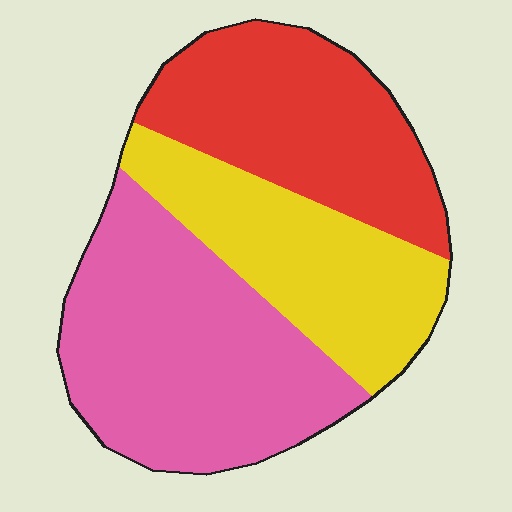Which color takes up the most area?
Pink, at roughly 40%.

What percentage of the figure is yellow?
Yellow takes up about one quarter (1/4) of the figure.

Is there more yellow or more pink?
Pink.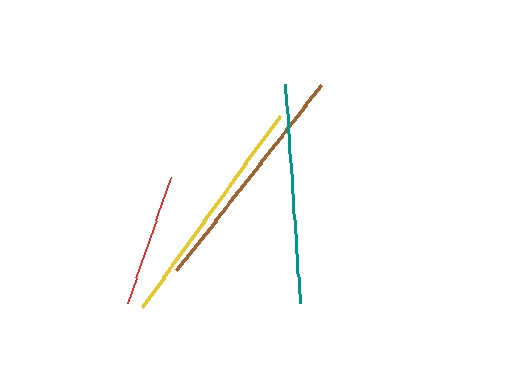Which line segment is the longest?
The yellow line is the longest at approximately 237 pixels.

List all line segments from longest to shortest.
From longest to shortest: yellow, brown, teal, red.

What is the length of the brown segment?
The brown segment is approximately 236 pixels long.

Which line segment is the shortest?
The red line is the shortest at approximately 133 pixels.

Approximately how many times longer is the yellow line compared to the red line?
The yellow line is approximately 1.8 times the length of the red line.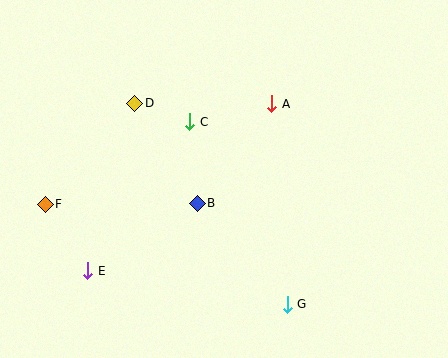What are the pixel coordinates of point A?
Point A is at (272, 104).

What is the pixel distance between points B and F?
The distance between B and F is 152 pixels.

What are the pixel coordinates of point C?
Point C is at (190, 122).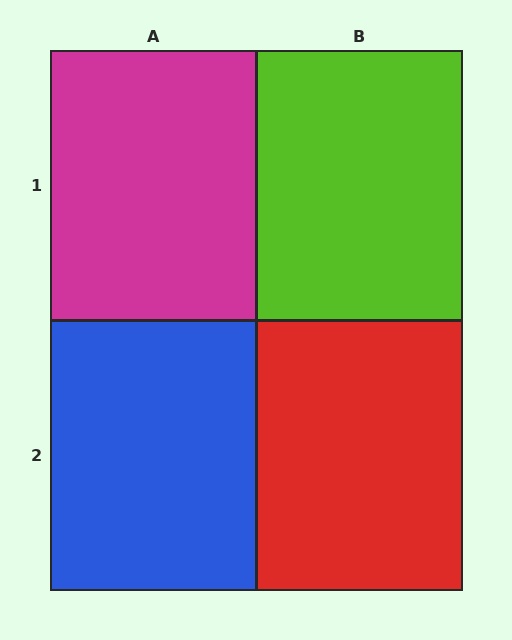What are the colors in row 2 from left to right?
Blue, red.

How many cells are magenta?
1 cell is magenta.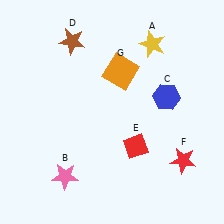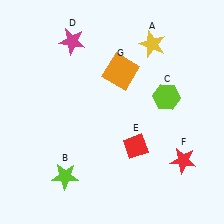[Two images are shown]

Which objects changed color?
B changed from pink to lime. C changed from blue to lime. D changed from brown to magenta.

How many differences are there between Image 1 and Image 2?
There are 3 differences between the two images.